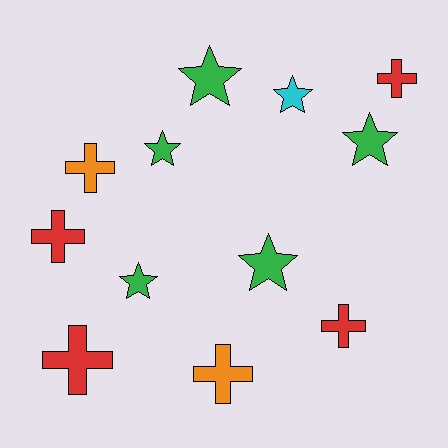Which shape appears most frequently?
Star, with 6 objects.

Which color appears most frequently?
Green, with 5 objects.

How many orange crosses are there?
There are 2 orange crosses.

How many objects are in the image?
There are 12 objects.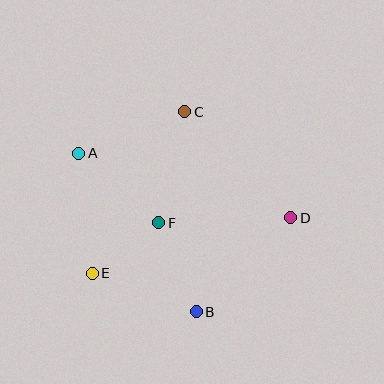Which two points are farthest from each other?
Points A and D are farthest from each other.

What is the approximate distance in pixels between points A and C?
The distance between A and C is approximately 114 pixels.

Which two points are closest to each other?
Points E and F are closest to each other.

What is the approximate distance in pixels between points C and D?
The distance between C and D is approximately 150 pixels.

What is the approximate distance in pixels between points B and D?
The distance between B and D is approximately 133 pixels.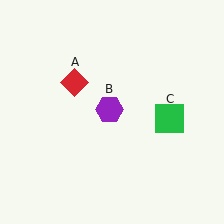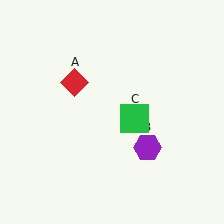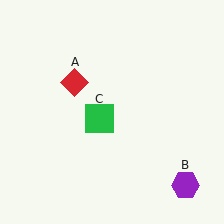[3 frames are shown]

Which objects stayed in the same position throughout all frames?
Red diamond (object A) remained stationary.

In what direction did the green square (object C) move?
The green square (object C) moved left.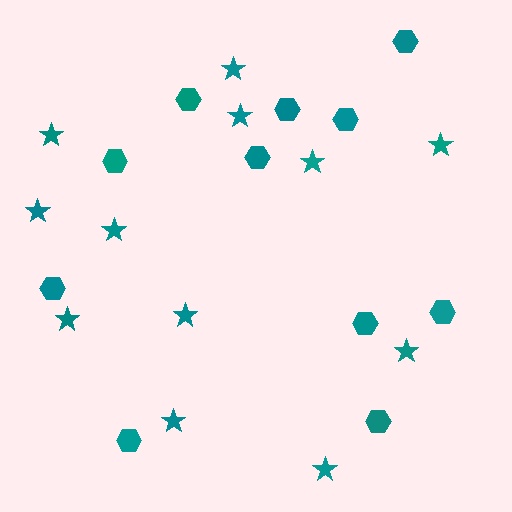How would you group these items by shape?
There are 2 groups: one group of stars (12) and one group of hexagons (11).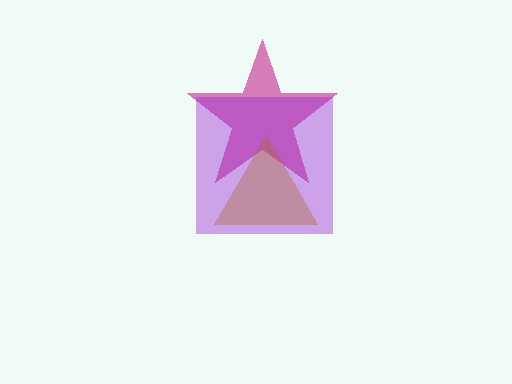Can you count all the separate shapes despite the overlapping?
Yes, there are 3 separate shapes.